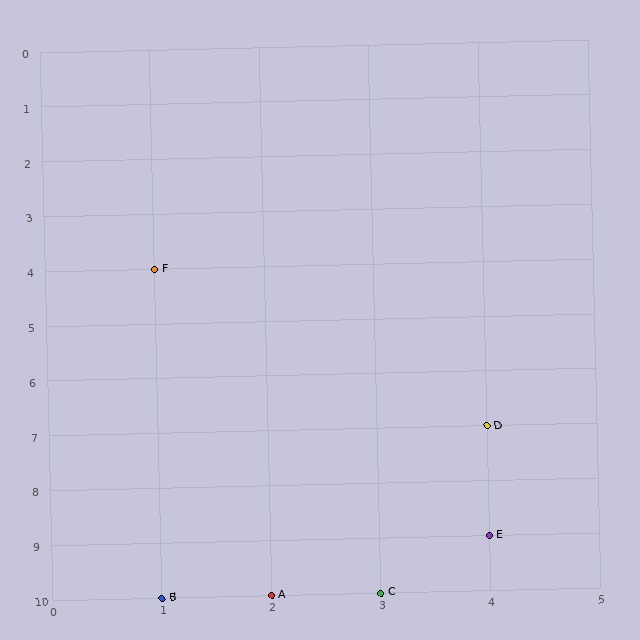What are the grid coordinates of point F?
Point F is at grid coordinates (1, 4).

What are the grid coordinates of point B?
Point B is at grid coordinates (1, 10).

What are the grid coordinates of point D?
Point D is at grid coordinates (4, 7).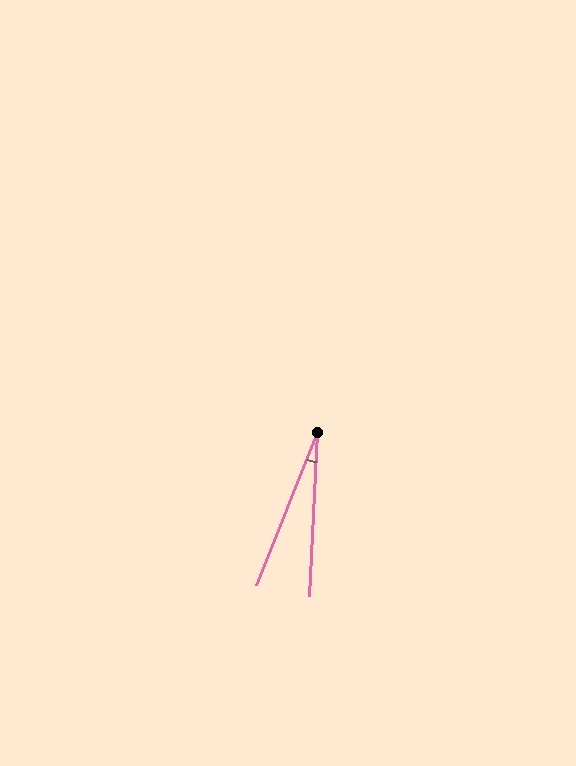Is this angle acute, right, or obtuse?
It is acute.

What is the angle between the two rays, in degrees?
Approximately 19 degrees.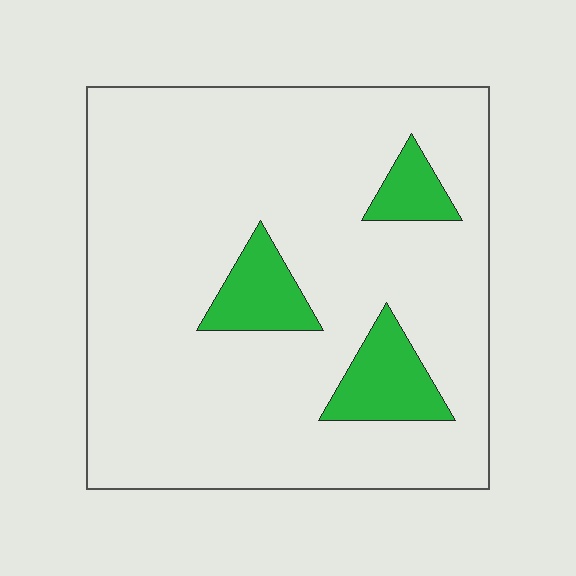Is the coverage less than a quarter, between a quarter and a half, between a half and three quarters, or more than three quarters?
Less than a quarter.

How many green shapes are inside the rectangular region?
3.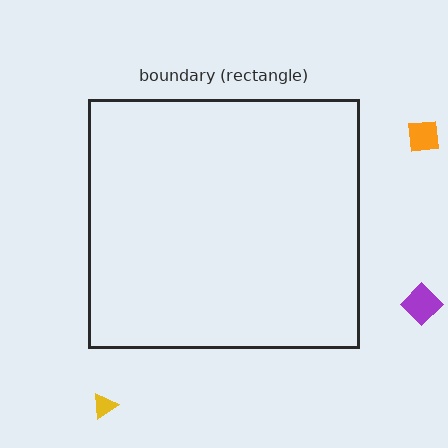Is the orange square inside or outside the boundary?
Outside.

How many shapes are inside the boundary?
0 inside, 3 outside.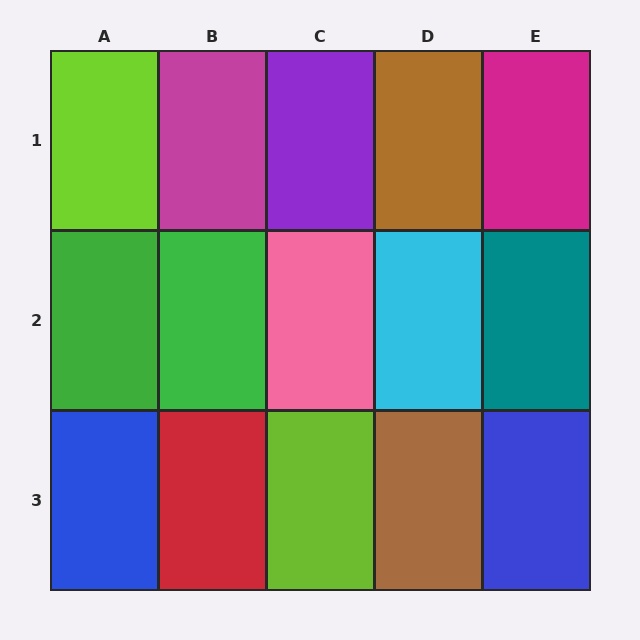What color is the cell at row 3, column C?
Lime.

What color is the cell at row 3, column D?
Brown.